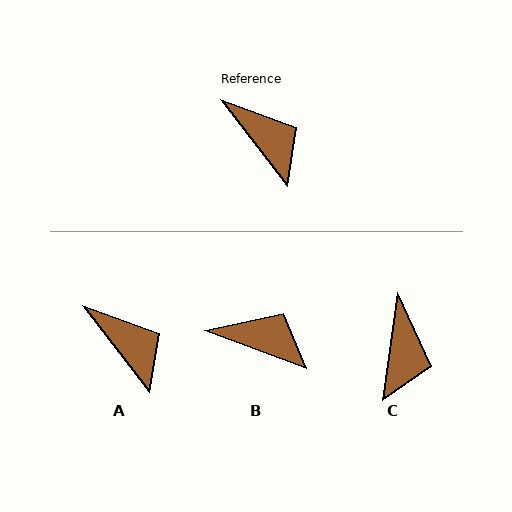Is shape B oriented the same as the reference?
No, it is off by about 32 degrees.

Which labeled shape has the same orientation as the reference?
A.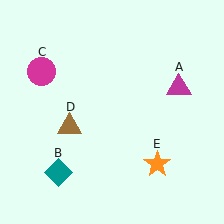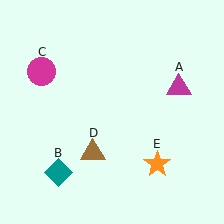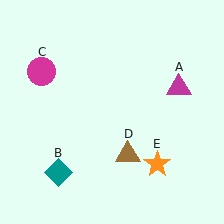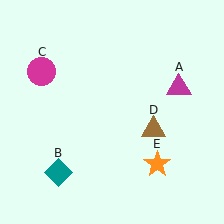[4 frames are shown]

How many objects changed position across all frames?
1 object changed position: brown triangle (object D).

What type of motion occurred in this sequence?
The brown triangle (object D) rotated counterclockwise around the center of the scene.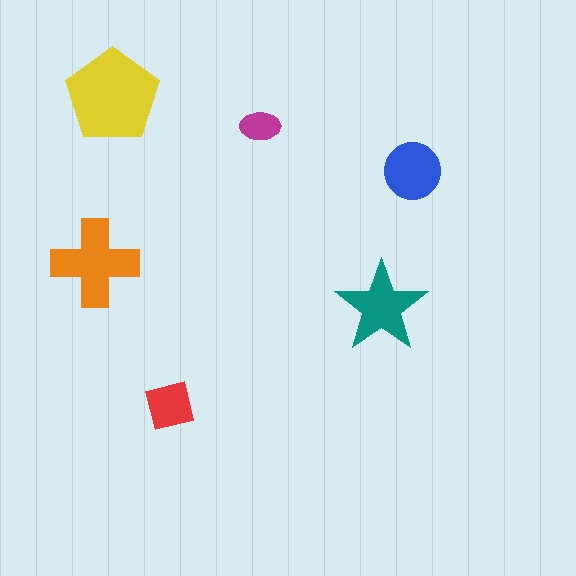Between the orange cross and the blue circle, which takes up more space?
The orange cross.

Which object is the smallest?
The magenta ellipse.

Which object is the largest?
The yellow pentagon.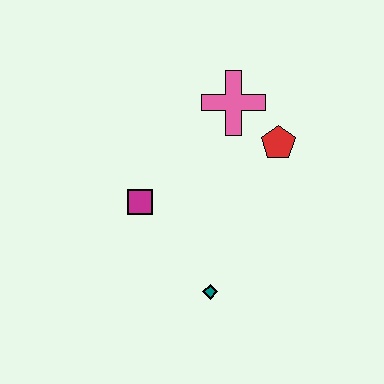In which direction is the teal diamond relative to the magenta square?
The teal diamond is below the magenta square.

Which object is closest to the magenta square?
The teal diamond is closest to the magenta square.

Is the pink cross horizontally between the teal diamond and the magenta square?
No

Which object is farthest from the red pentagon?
The teal diamond is farthest from the red pentagon.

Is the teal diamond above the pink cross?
No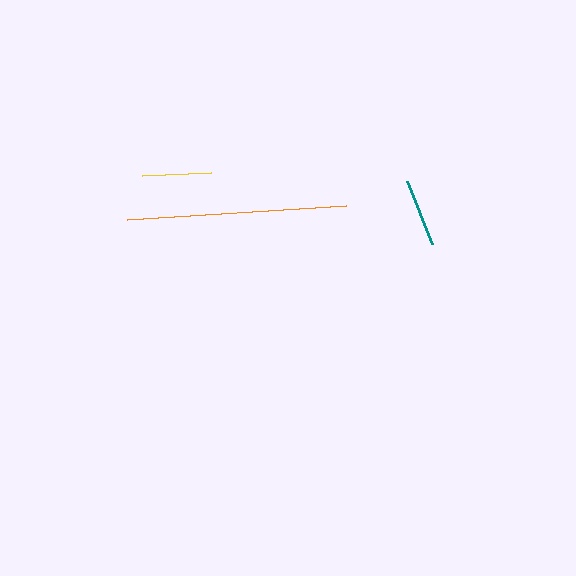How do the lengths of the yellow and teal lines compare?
The yellow and teal lines are approximately the same length.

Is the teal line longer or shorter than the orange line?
The orange line is longer than the teal line.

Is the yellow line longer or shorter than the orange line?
The orange line is longer than the yellow line.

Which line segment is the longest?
The orange line is the longest at approximately 220 pixels.